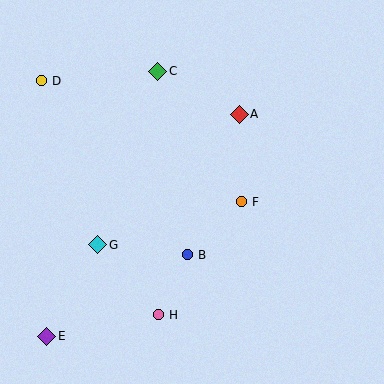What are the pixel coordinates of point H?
Point H is at (158, 315).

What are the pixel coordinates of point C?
Point C is at (158, 71).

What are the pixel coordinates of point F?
Point F is at (241, 202).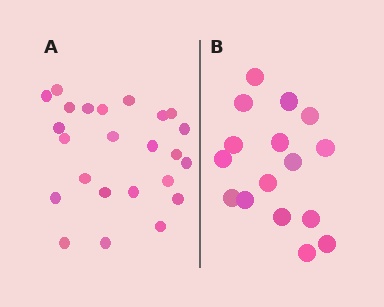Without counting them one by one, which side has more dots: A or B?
Region A (the left region) has more dots.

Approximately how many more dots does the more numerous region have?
Region A has roughly 8 or so more dots than region B.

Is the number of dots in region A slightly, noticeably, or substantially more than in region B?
Region A has substantially more. The ratio is roughly 1.5 to 1.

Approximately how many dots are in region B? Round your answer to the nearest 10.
About 20 dots. (The exact count is 16, which rounds to 20.)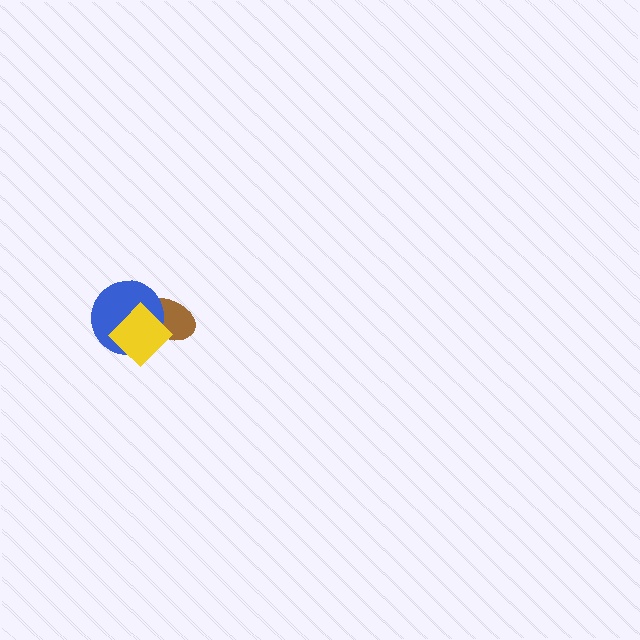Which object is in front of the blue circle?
The yellow diamond is in front of the blue circle.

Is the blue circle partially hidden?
Yes, it is partially covered by another shape.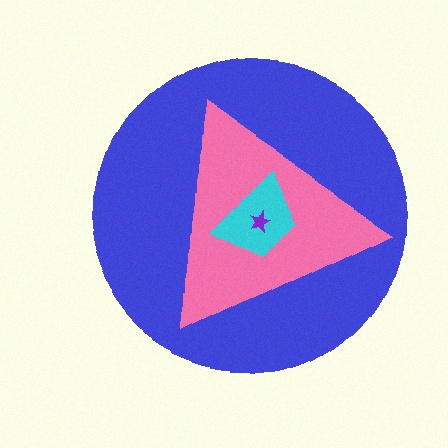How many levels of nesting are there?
4.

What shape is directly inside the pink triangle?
The cyan trapezoid.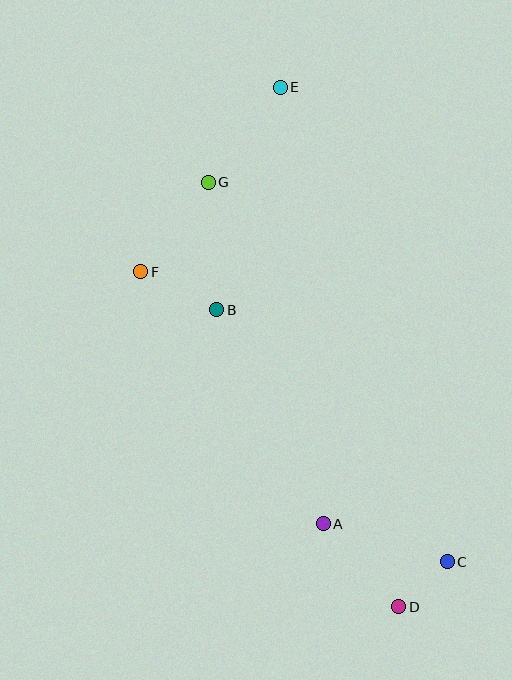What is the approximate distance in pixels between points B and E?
The distance between B and E is approximately 231 pixels.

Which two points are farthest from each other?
Points D and E are farthest from each other.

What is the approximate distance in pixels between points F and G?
The distance between F and G is approximately 112 pixels.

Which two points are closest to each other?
Points C and D are closest to each other.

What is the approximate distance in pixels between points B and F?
The distance between B and F is approximately 85 pixels.